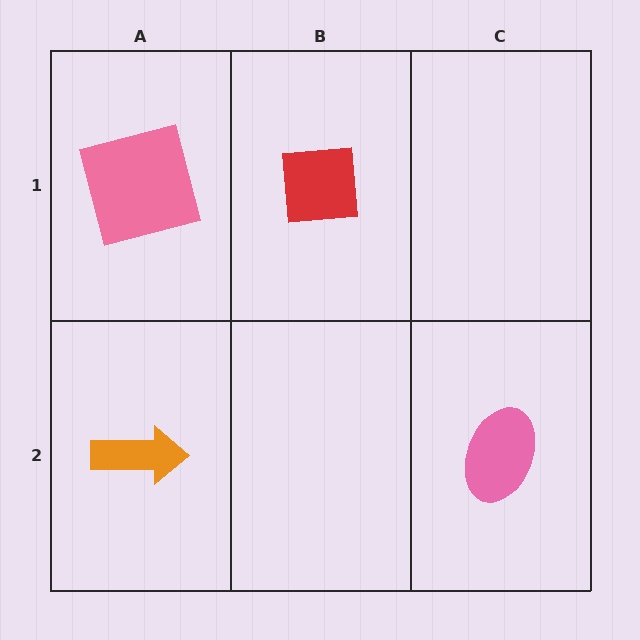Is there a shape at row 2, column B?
No, that cell is empty.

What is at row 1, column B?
A red square.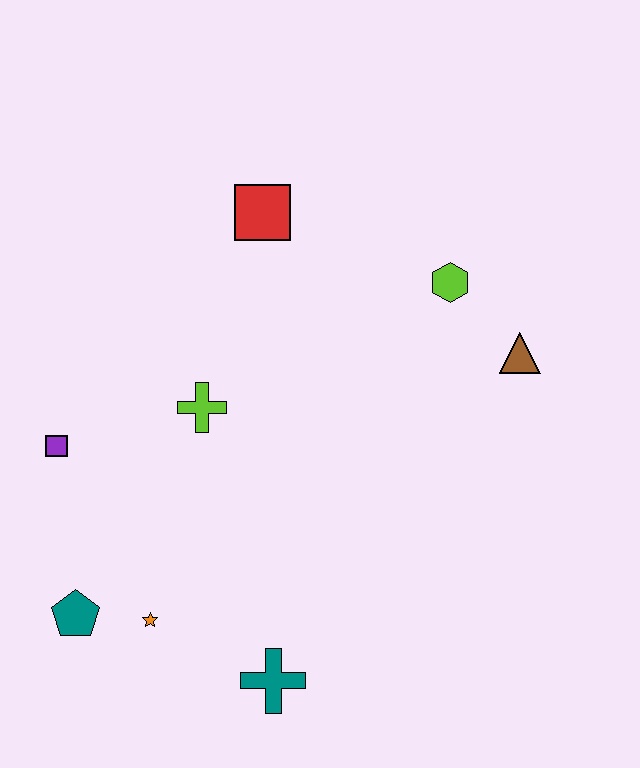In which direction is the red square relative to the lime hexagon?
The red square is to the left of the lime hexagon.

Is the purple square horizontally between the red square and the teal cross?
No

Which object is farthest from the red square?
The teal cross is farthest from the red square.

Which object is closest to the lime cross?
The purple square is closest to the lime cross.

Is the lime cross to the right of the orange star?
Yes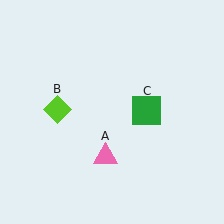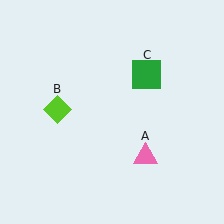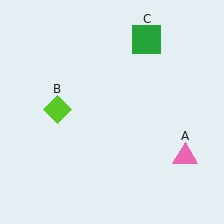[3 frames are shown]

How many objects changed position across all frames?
2 objects changed position: pink triangle (object A), green square (object C).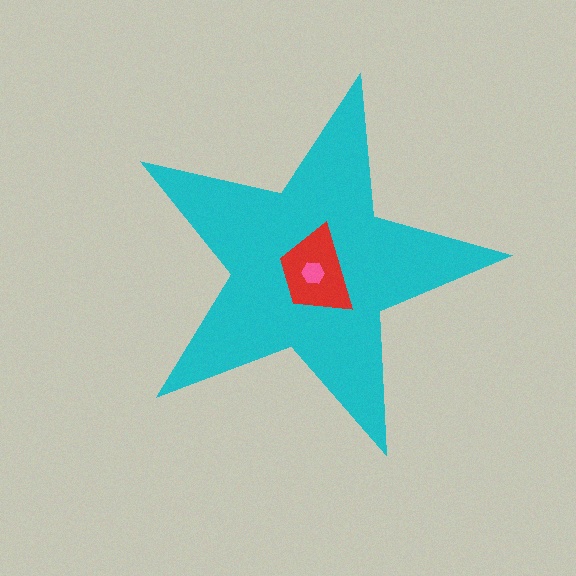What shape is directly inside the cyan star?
The red trapezoid.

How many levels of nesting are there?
3.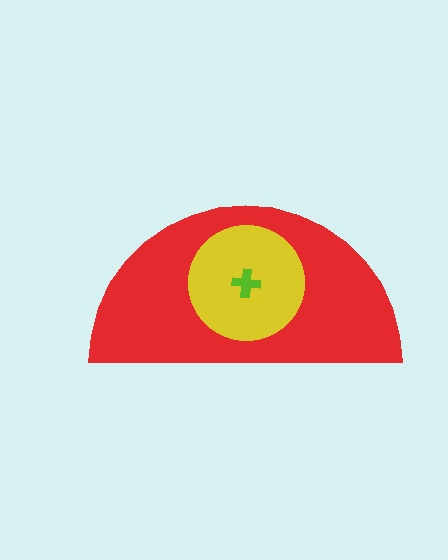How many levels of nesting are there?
3.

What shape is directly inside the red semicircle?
The yellow circle.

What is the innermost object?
The lime cross.